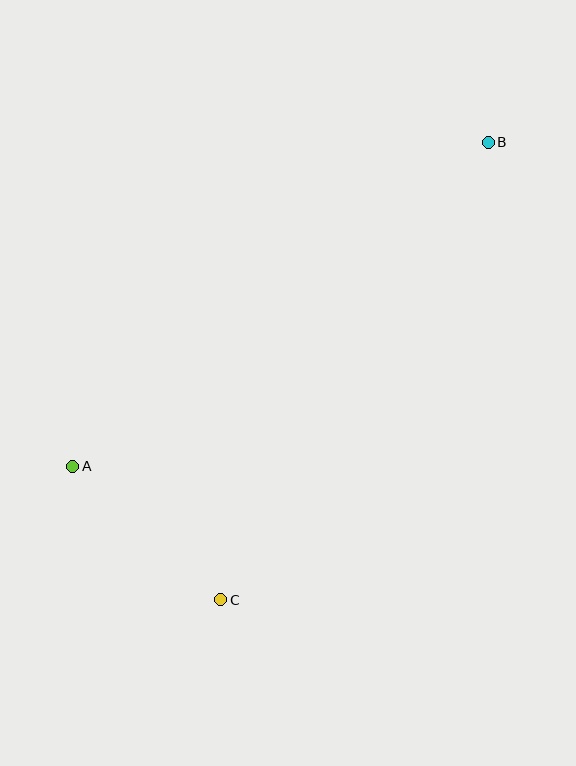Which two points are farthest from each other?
Points B and C are farthest from each other.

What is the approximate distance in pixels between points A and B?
The distance between A and B is approximately 527 pixels.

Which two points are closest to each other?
Points A and C are closest to each other.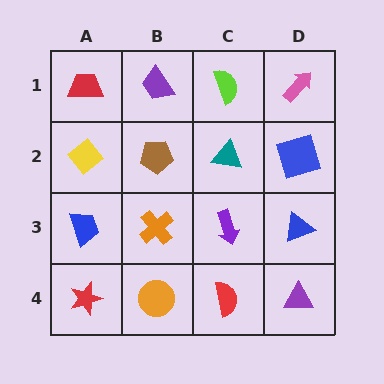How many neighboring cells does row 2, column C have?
4.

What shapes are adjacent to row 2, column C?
A lime semicircle (row 1, column C), a purple arrow (row 3, column C), a brown pentagon (row 2, column B), a blue square (row 2, column D).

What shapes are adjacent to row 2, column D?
A pink arrow (row 1, column D), a blue triangle (row 3, column D), a teal triangle (row 2, column C).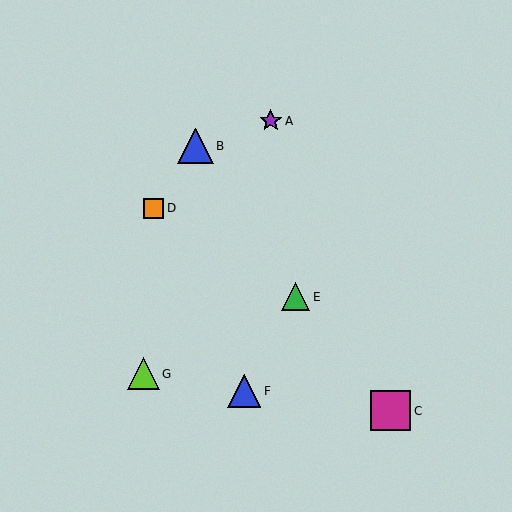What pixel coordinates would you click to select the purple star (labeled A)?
Click at (271, 121) to select the purple star A.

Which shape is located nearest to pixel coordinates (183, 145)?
The blue triangle (labeled B) at (195, 146) is nearest to that location.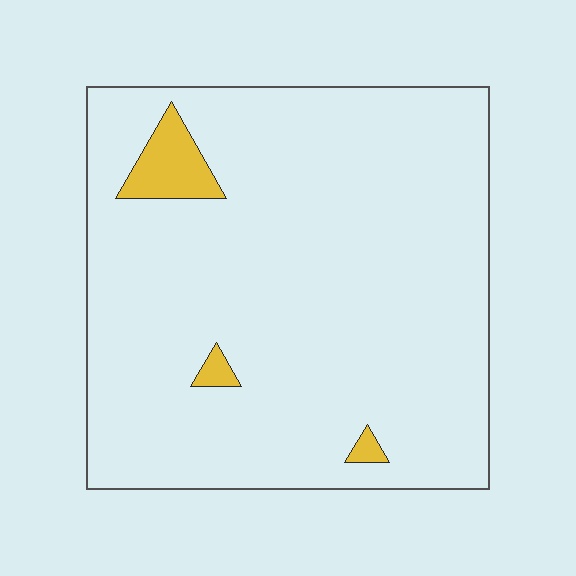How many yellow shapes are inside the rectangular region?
3.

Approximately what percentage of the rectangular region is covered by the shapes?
Approximately 5%.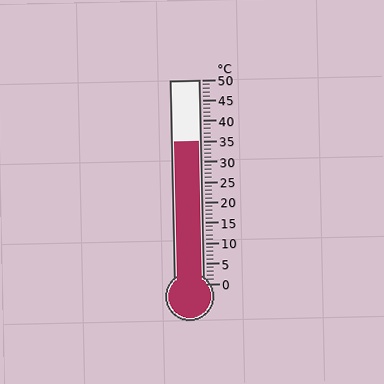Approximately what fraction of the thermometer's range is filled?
The thermometer is filled to approximately 70% of its range.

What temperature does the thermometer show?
The thermometer shows approximately 35°C.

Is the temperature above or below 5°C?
The temperature is above 5°C.